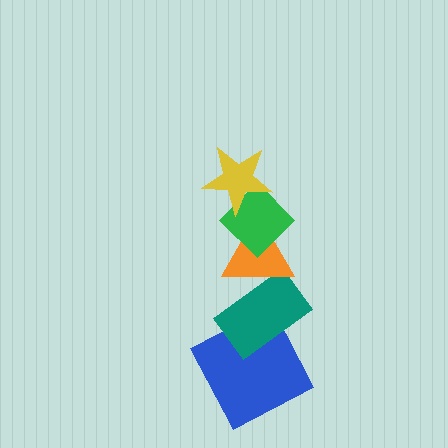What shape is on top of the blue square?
The teal rectangle is on top of the blue square.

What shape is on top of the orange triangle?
The green diamond is on top of the orange triangle.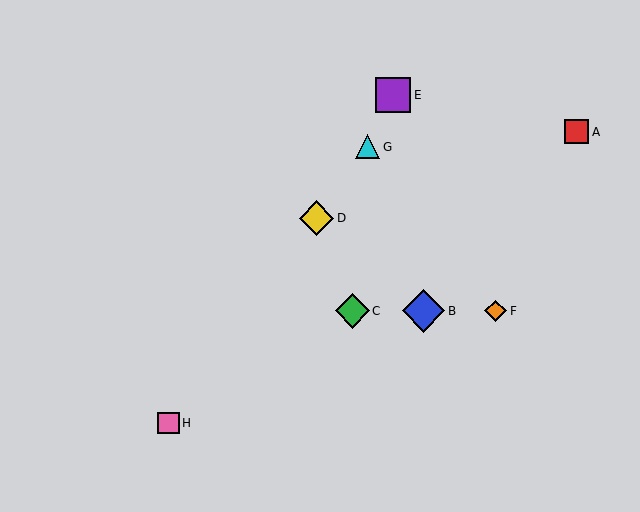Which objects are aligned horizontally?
Objects B, C, F are aligned horizontally.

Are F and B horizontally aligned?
Yes, both are at y≈311.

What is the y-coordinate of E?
Object E is at y≈95.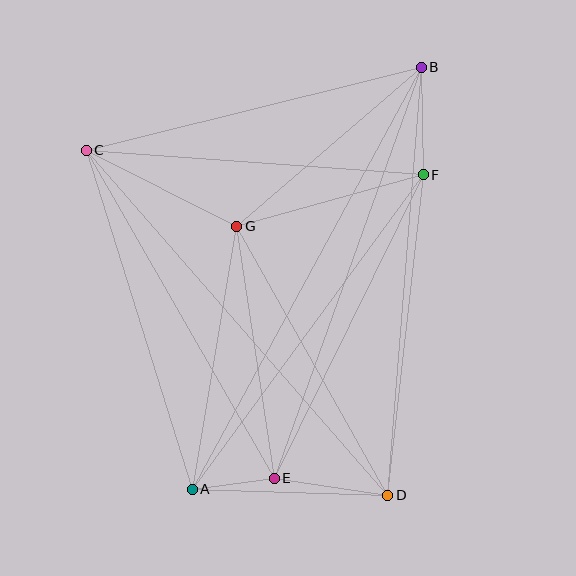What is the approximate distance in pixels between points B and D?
The distance between B and D is approximately 429 pixels.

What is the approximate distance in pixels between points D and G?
The distance between D and G is approximately 308 pixels.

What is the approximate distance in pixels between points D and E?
The distance between D and E is approximately 115 pixels.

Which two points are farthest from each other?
Points A and B are farthest from each other.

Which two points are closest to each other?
Points A and E are closest to each other.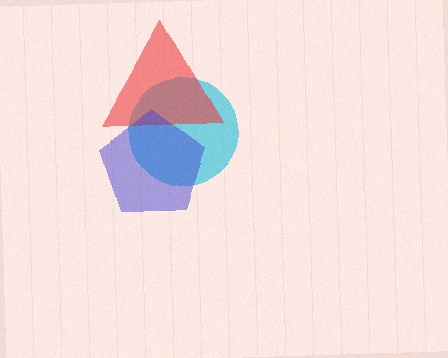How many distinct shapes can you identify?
There are 3 distinct shapes: a cyan circle, a red triangle, a blue pentagon.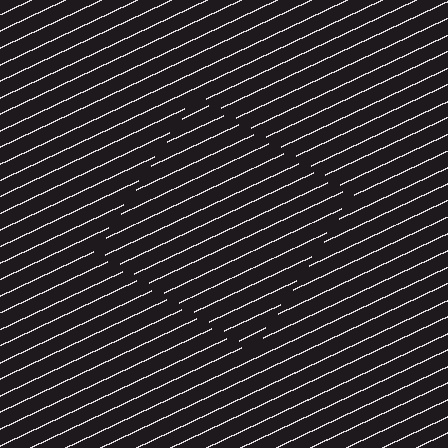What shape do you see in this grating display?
An illusory square. The interior of the shape contains the same grating, shifted by half a period — the contour is defined by the phase discontinuity where line-ends from the inner and outer gratings abut.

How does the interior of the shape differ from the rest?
The interior of the shape contains the same grating, shifted by half a period — the contour is defined by the phase discontinuity where line-ends from the inner and outer gratings abut.